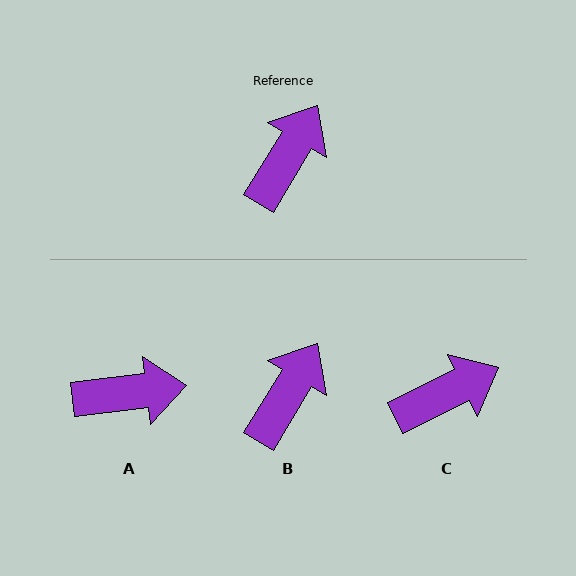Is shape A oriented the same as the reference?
No, it is off by about 52 degrees.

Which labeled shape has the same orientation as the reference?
B.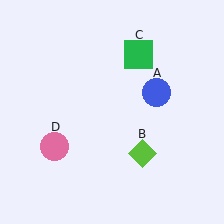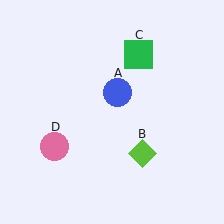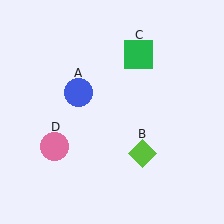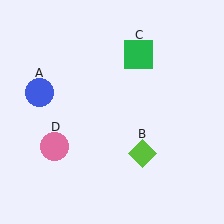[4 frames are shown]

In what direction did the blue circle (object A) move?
The blue circle (object A) moved left.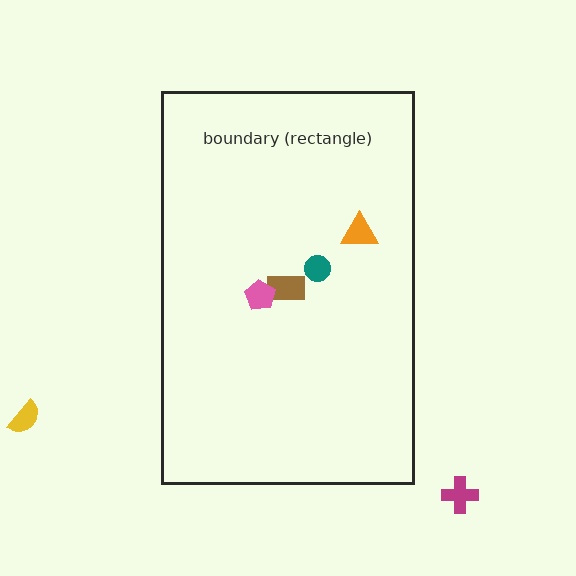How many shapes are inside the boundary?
4 inside, 2 outside.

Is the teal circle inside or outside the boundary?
Inside.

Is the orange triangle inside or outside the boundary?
Inside.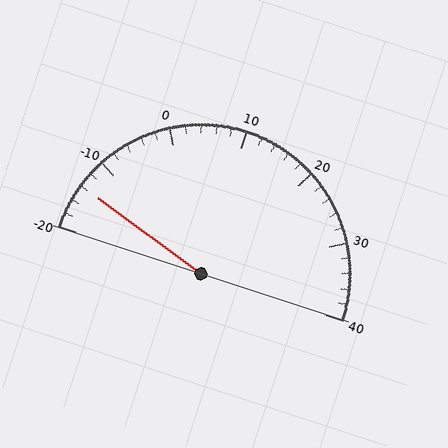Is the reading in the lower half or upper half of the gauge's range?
The reading is in the lower half of the range (-20 to 40).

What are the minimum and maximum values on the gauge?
The gauge ranges from -20 to 40.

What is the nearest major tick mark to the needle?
The nearest major tick mark is -10.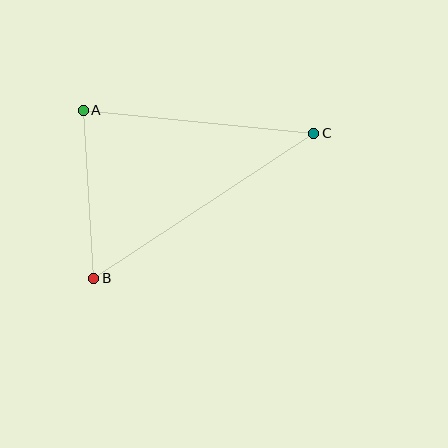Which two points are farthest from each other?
Points B and C are farthest from each other.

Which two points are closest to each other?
Points A and B are closest to each other.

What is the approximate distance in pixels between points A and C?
The distance between A and C is approximately 232 pixels.